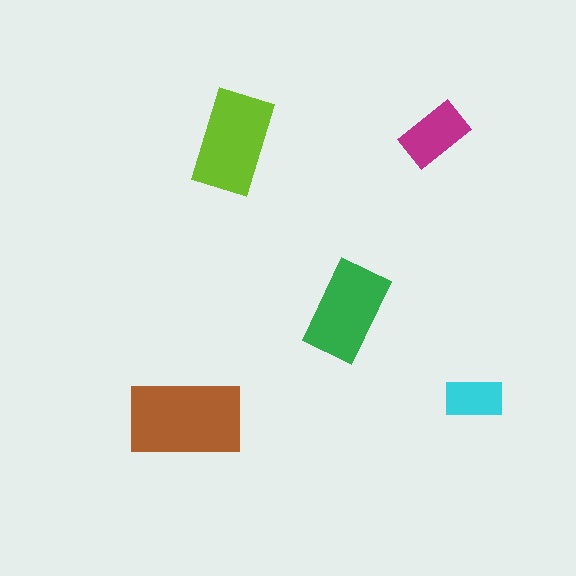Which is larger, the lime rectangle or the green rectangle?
The lime one.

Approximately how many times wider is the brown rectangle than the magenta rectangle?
About 1.5 times wider.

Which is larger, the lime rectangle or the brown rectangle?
The brown one.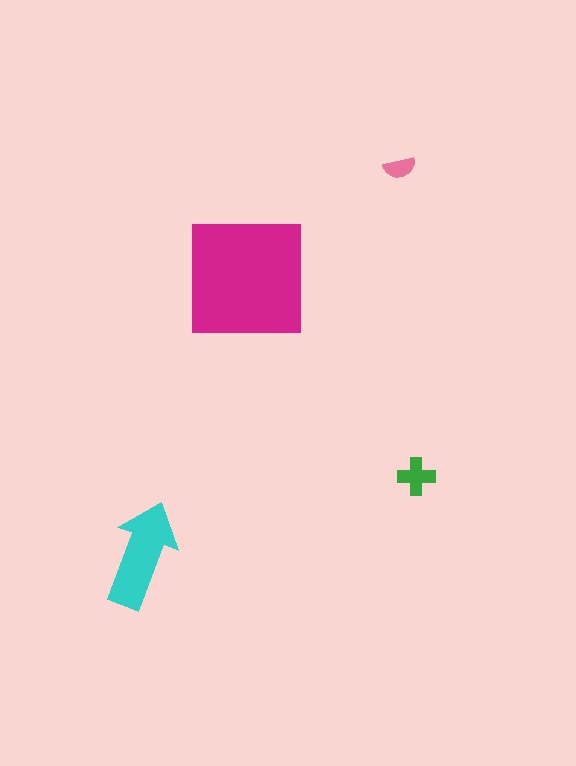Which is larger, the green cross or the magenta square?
The magenta square.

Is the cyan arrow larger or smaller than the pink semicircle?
Larger.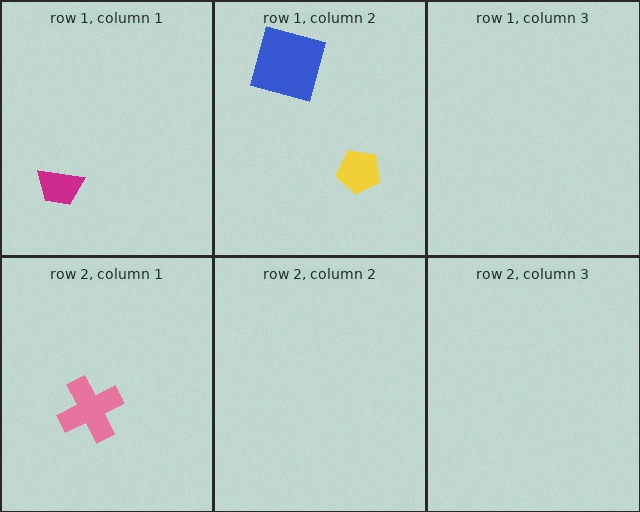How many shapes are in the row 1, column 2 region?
2.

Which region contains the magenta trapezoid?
The row 1, column 1 region.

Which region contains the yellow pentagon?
The row 1, column 2 region.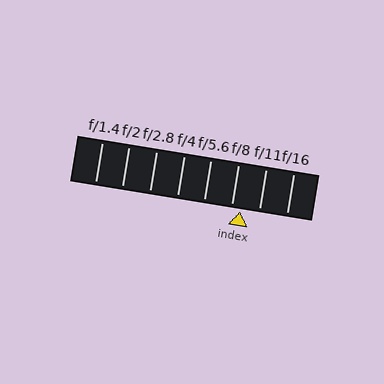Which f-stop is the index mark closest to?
The index mark is closest to f/8.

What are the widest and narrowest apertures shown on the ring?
The widest aperture shown is f/1.4 and the narrowest is f/16.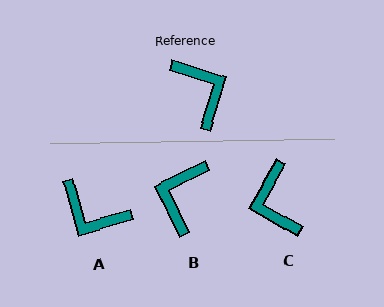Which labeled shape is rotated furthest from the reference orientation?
C, about 167 degrees away.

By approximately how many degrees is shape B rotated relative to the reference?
Approximately 134 degrees counter-clockwise.